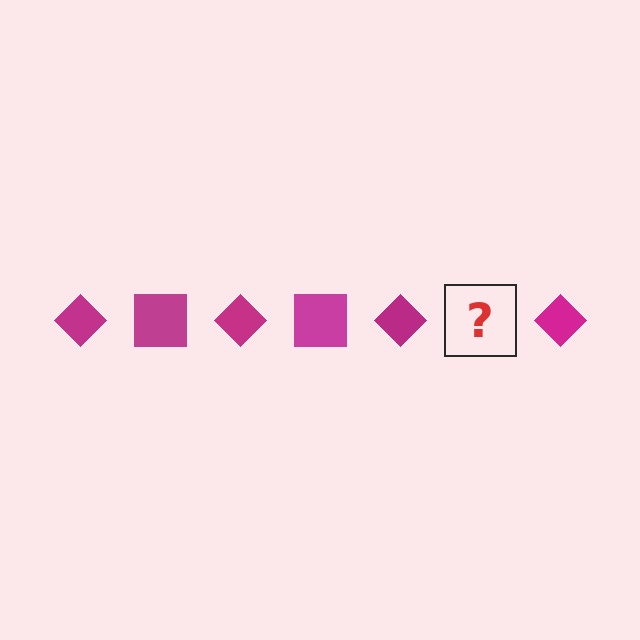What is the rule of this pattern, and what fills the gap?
The rule is that the pattern cycles through diamond, square shapes in magenta. The gap should be filled with a magenta square.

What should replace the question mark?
The question mark should be replaced with a magenta square.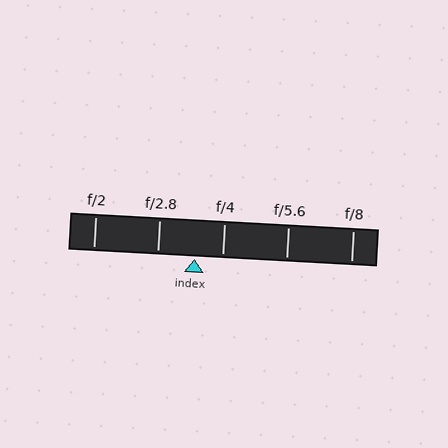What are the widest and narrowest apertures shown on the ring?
The widest aperture shown is f/2 and the narrowest is f/8.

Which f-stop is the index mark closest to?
The index mark is closest to f/4.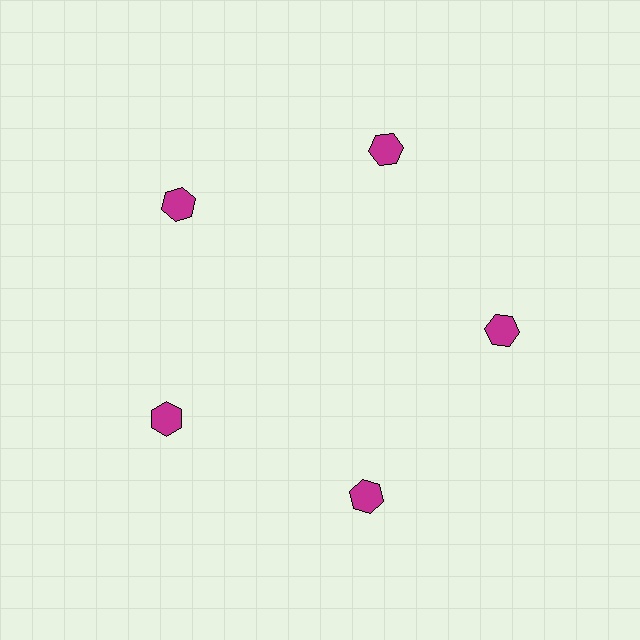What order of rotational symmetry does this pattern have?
This pattern has 5-fold rotational symmetry.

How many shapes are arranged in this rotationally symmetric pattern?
There are 5 shapes, arranged in 5 groups of 1.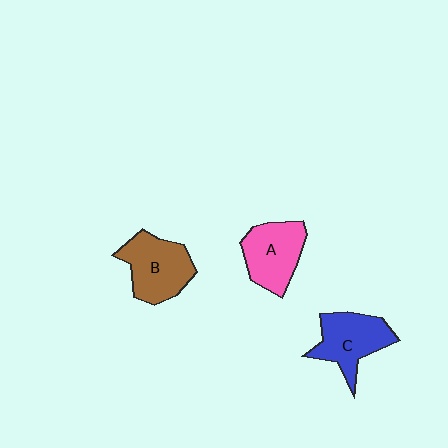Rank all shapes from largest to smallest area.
From largest to smallest: B (brown), C (blue), A (pink).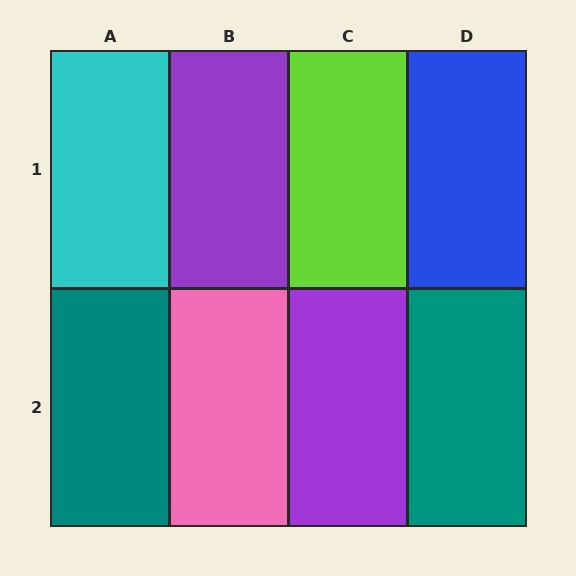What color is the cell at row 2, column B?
Pink.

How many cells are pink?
1 cell is pink.